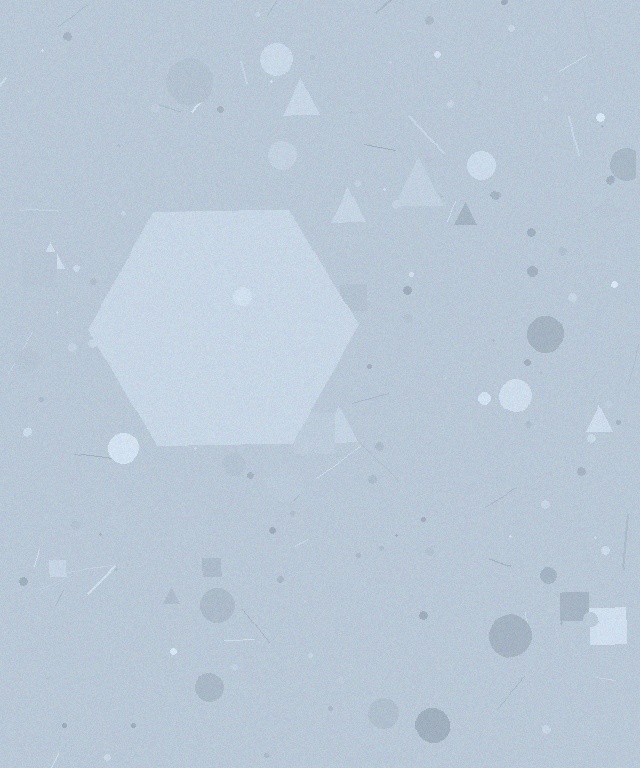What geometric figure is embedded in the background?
A hexagon is embedded in the background.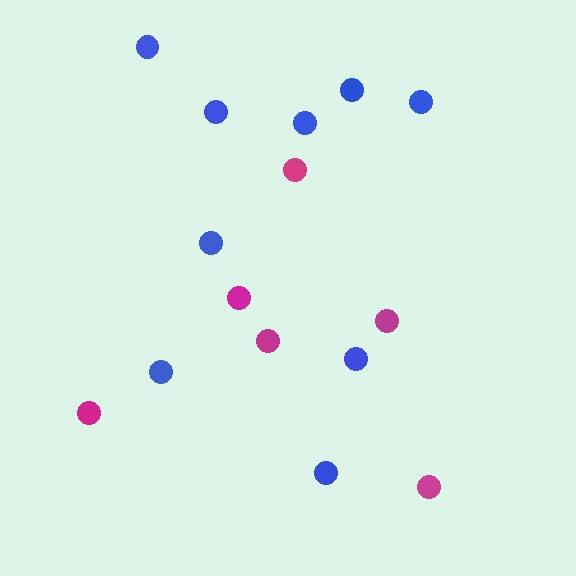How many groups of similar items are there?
There are 2 groups: one group of blue circles (9) and one group of magenta circles (6).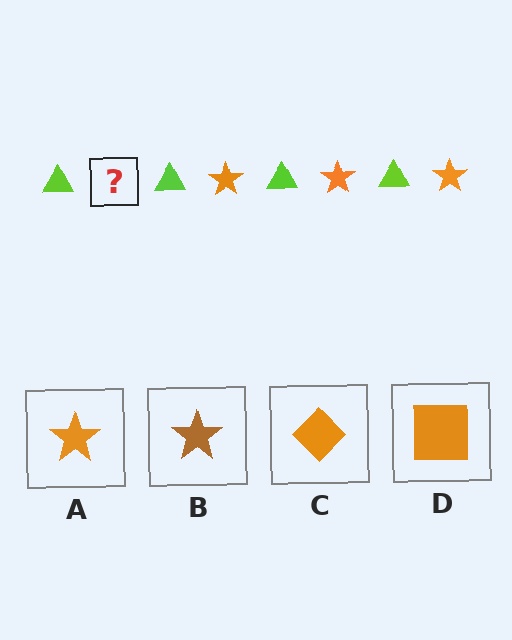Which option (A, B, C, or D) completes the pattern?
A.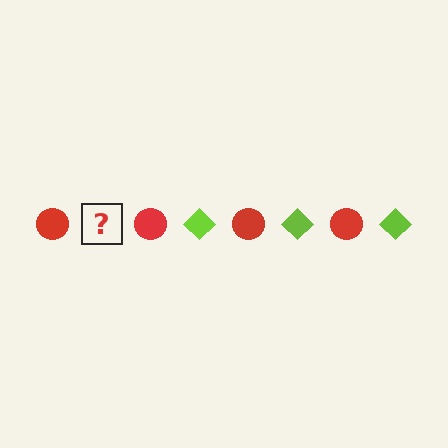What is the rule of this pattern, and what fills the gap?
The rule is that the pattern alternates between red circle and lime diamond. The gap should be filled with a lime diamond.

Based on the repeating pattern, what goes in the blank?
The blank should be a lime diamond.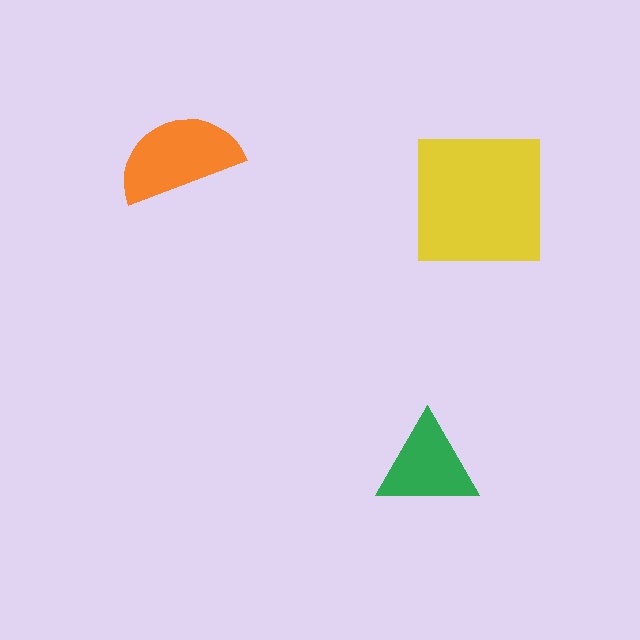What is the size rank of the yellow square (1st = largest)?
1st.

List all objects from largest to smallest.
The yellow square, the orange semicircle, the green triangle.